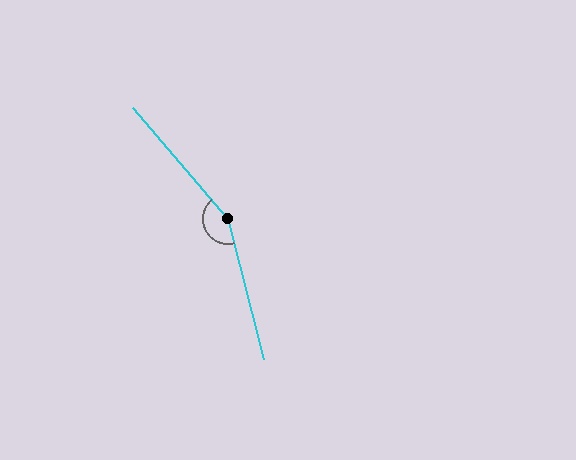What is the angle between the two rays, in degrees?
Approximately 154 degrees.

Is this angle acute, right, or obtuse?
It is obtuse.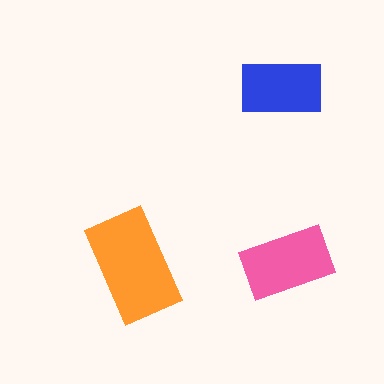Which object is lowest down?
The orange rectangle is bottommost.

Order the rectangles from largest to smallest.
the orange one, the pink one, the blue one.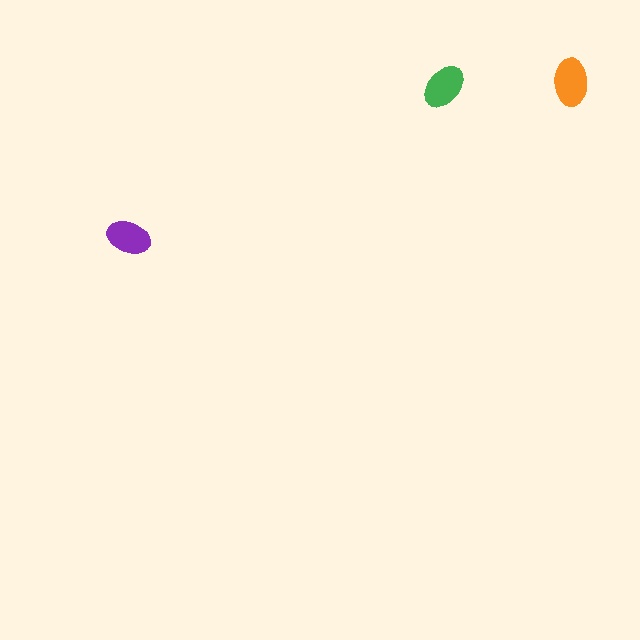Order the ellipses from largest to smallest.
the orange one, the green one, the purple one.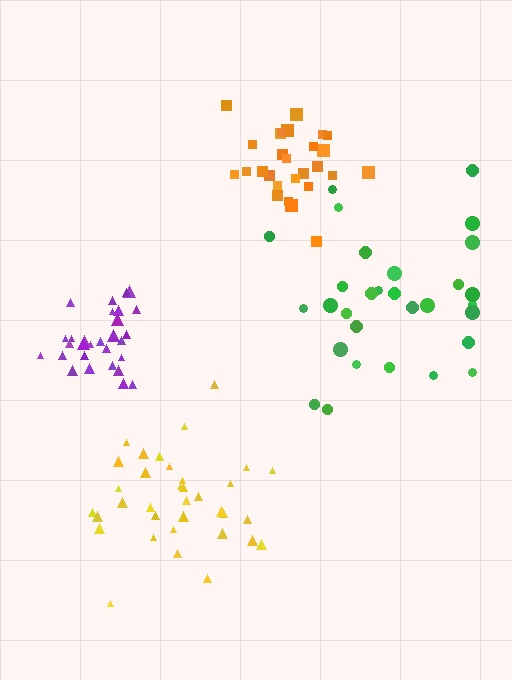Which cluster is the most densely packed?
Purple.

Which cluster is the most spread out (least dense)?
Green.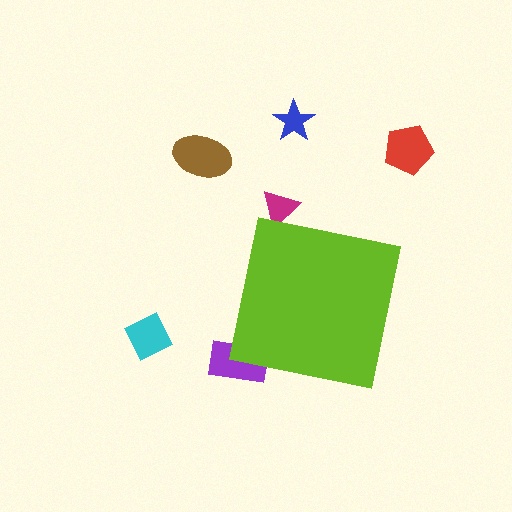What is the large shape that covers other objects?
A lime square.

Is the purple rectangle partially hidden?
Yes, the purple rectangle is partially hidden behind the lime square.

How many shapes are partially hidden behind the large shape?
2 shapes are partially hidden.